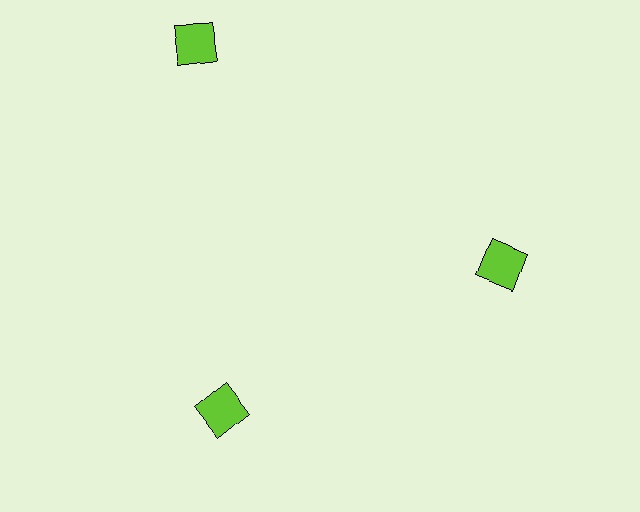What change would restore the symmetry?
The symmetry would be restored by moving it inward, back onto the ring so that all 3 squares sit at equal angles and equal distance from the center.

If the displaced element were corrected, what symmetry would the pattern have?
It would have 3-fold rotational symmetry — the pattern would map onto itself every 120 degrees.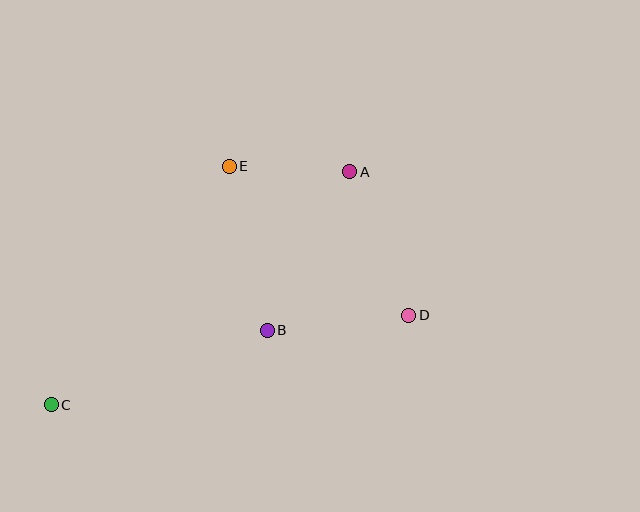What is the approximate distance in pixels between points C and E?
The distance between C and E is approximately 297 pixels.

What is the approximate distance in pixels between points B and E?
The distance between B and E is approximately 168 pixels.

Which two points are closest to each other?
Points A and E are closest to each other.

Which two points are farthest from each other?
Points A and C are farthest from each other.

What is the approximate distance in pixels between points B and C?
The distance between B and C is approximately 228 pixels.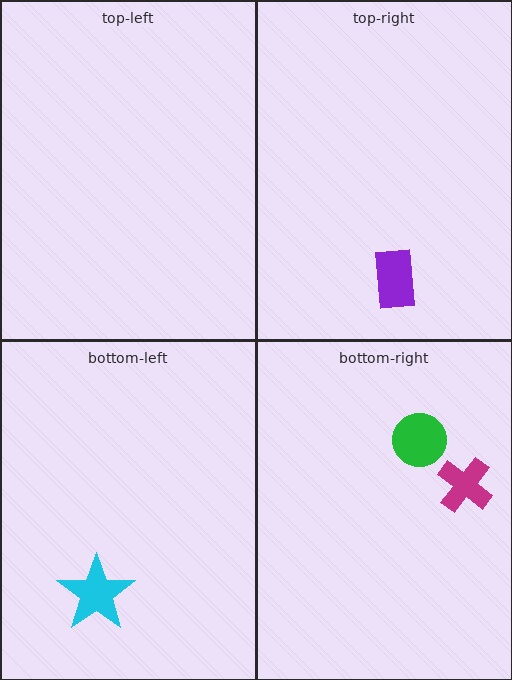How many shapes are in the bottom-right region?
2.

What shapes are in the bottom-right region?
The magenta cross, the green circle.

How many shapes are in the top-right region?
1.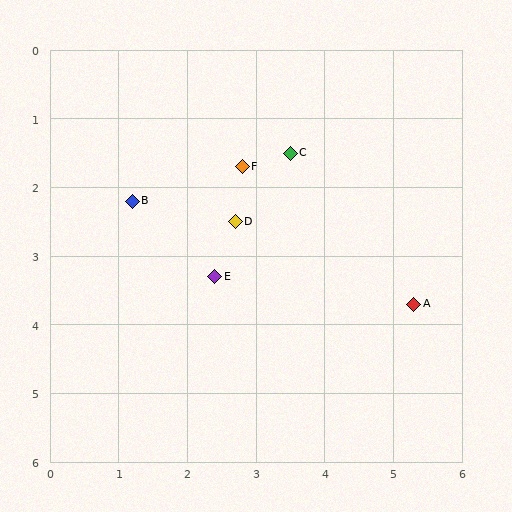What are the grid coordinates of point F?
Point F is at approximately (2.8, 1.7).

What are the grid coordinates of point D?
Point D is at approximately (2.7, 2.5).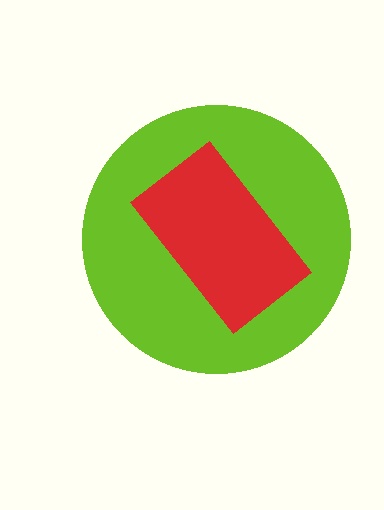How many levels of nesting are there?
2.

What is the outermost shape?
The lime circle.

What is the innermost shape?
The red rectangle.